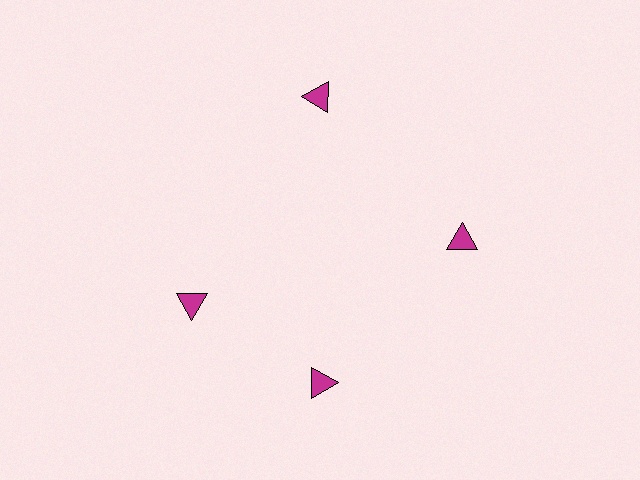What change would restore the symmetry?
The symmetry would be restored by rotating it back into even spacing with its neighbors so that all 4 triangles sit at equal angles and equal distance from the center.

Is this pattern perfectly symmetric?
No. The 4 magenta triangles are arranged in a ring, but one element near the 9 o'clock position is rotated out of alignment along the ring, breaking the 4-fold rotational symmetry.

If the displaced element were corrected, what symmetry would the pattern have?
It would have 4-fold rotational symmetry — the pattern would map onto itself every 90 degrees.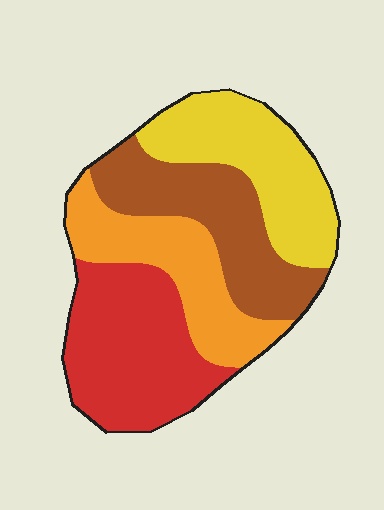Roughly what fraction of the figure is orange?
Orange takes up about one fifth (1/5) of the figure.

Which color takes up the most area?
Red, at roughly 30%.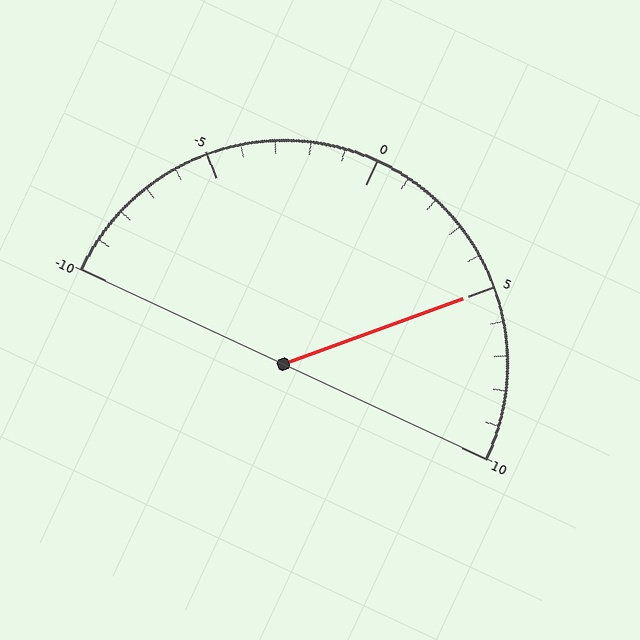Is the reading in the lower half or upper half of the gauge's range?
The reading is in the upper half of the range (-10 to 10).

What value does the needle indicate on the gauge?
The needle indicates approximately 5.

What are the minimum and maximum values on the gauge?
The gauge ranges from -10 to 10.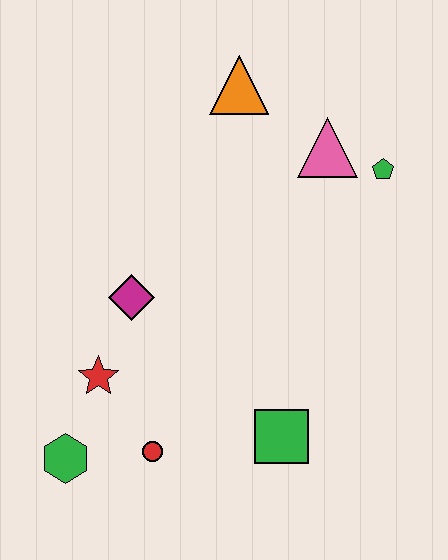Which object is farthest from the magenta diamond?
The green pentagon is farthest from the magenta diamond.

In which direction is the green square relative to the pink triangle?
The green square is below the pink triangle.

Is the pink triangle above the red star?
Yes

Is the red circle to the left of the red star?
No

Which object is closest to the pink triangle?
The green pentagon is closest to the pink triangle.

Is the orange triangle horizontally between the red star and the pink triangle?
Yes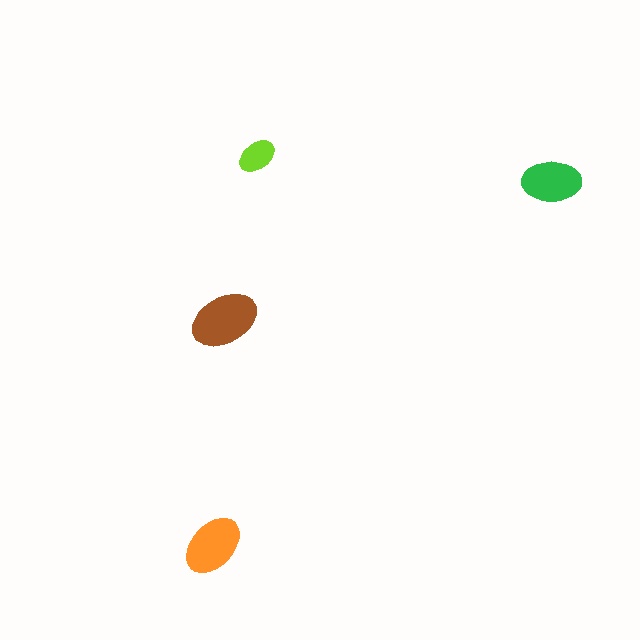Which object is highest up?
The lime ellipse is topmost.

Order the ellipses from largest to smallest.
the brown one, the orange one, the green one, the lime one.